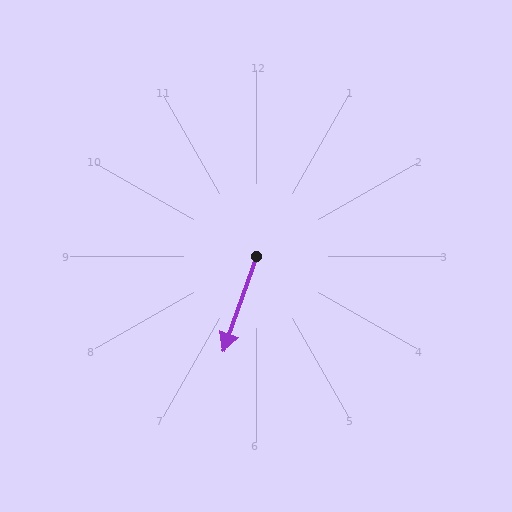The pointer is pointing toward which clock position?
Roughly 7 o'clock.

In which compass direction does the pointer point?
South.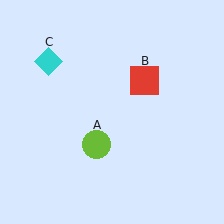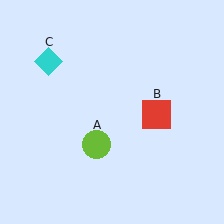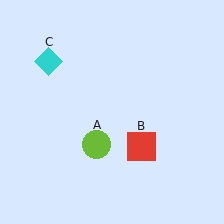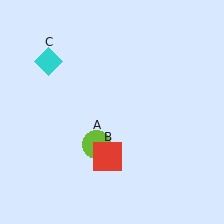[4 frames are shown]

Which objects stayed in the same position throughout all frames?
Lime circle (object A) and cyan diamond (object C) remained stationary.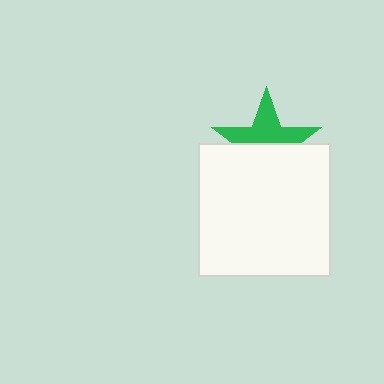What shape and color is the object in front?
The object in front is a white square.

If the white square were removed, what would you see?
You would see the complete green star.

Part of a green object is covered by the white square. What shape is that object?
It is a star.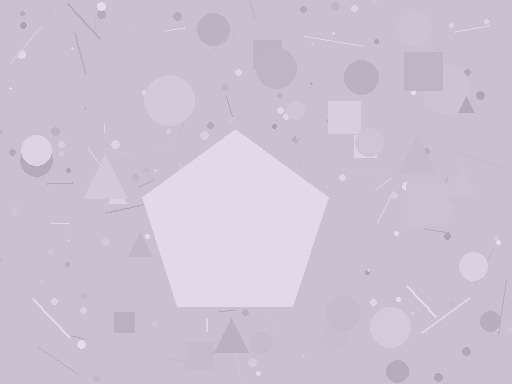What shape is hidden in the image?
A pentagon is hidden in the image.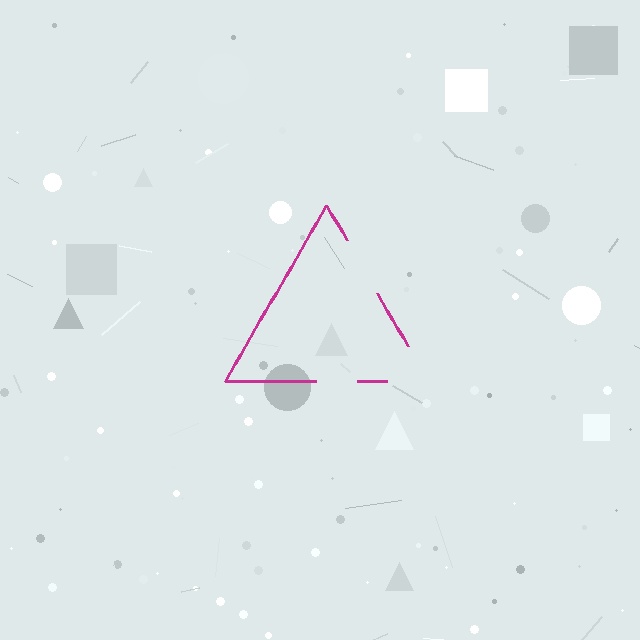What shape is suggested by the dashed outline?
The dashed outline suggests a triangle.